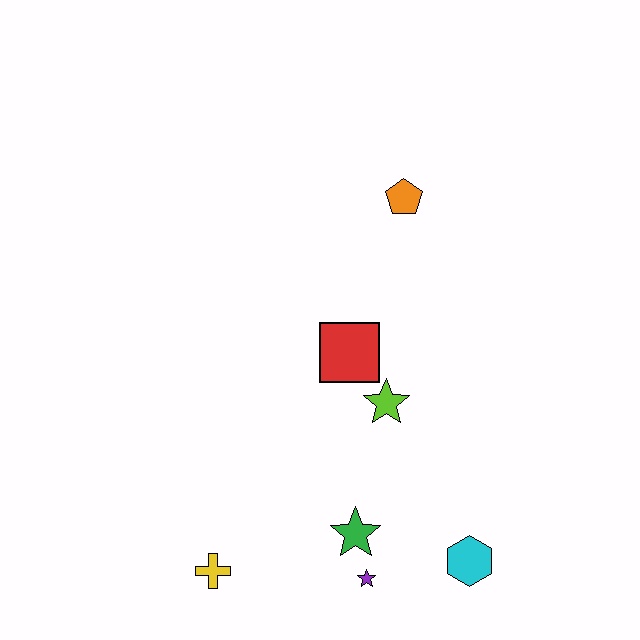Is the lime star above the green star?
Yes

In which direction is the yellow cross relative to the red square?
The yellow cross is below the red square.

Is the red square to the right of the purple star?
No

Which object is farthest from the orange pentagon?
The yellow cross is farthest from the orange pentagon.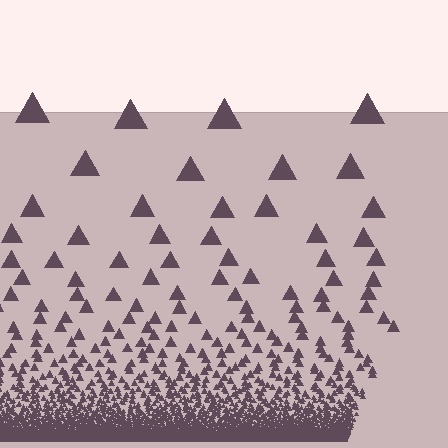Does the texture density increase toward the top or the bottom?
Density increases toward the bottom.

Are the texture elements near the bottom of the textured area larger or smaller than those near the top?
Smaller. The gradient is inverted — elements near the bottom are smaller and denser.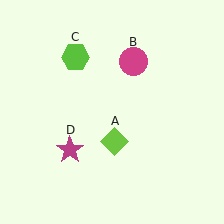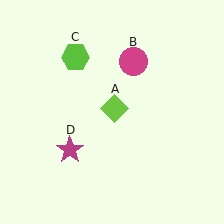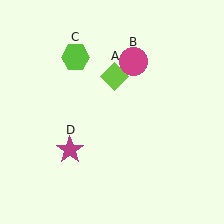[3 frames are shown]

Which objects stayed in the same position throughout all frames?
Magenta circle (object B) and lime hexagon (object C) and magenta star (object D) remained stationary.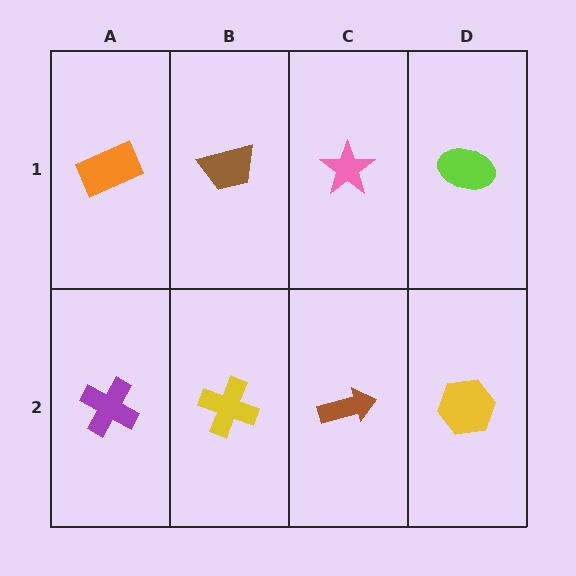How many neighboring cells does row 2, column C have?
3.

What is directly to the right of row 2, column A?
A yellow cross.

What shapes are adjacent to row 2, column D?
A lime ellipse (row 1, column D), a brown arrow (row 2, column C).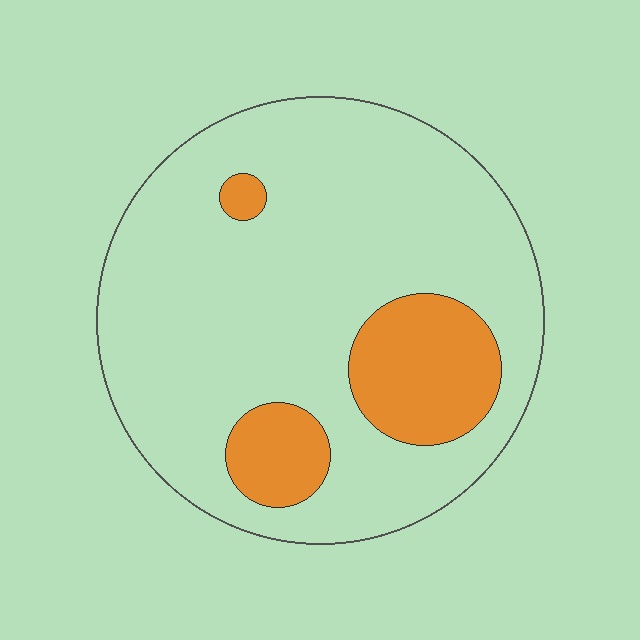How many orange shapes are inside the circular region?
3.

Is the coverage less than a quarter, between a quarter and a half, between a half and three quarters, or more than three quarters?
Less than a quarter.